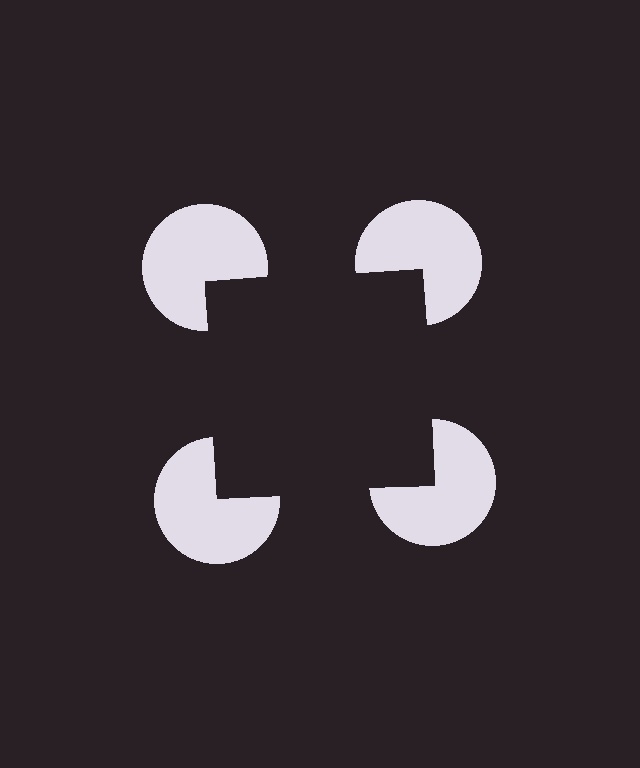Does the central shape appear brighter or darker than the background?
It typically appears slightly darker than the background, even though no actual brightness change is drawn.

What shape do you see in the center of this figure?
An illusory square — its edges are inferred from the aligned wedge cuts in the pac-man discs, not physically drawn.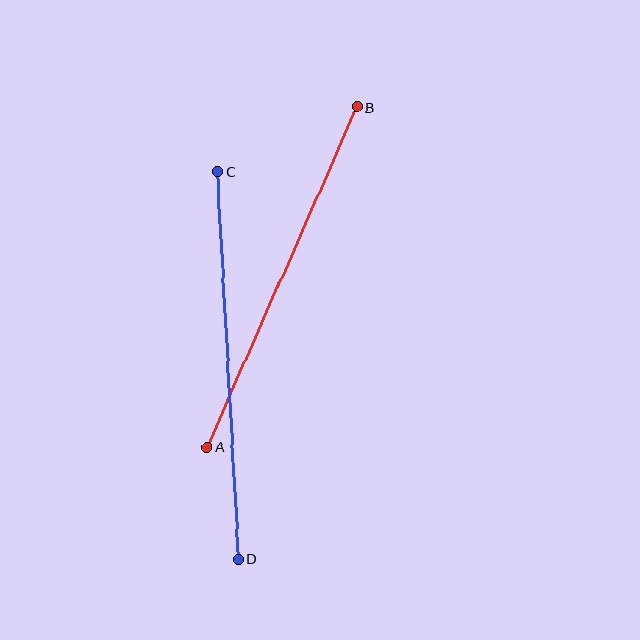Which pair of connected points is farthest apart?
Points C and D are farthest apart.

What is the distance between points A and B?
The distance is approximately 371 pixels.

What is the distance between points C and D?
The distance is approximately 388 pixels.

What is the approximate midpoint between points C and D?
The midpoint is at approximately (228, 366) pixels.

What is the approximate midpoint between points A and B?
The midpoint is at approximately (282, 277) pixels.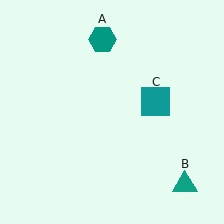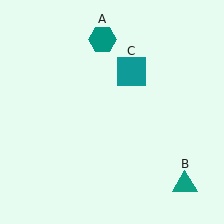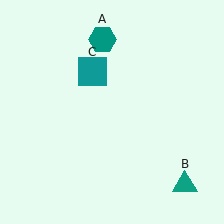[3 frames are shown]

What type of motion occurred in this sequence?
The teal square (object C) rotated counterclockwise around the center of the scene.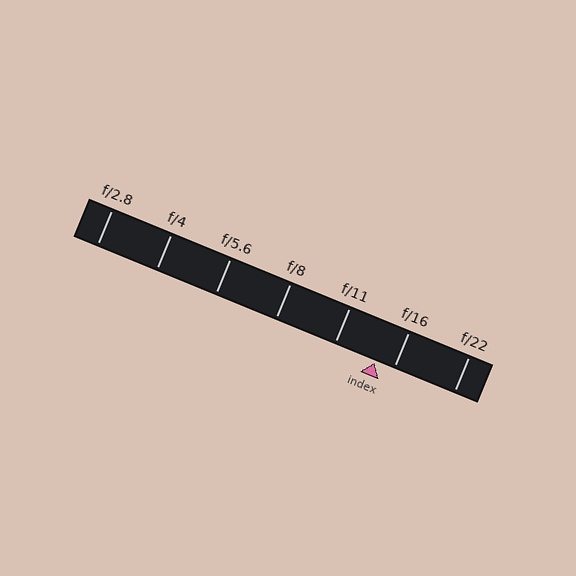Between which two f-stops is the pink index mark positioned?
The index mark is between f/11 and f/16.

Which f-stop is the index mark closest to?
The index mark is closest to f/16.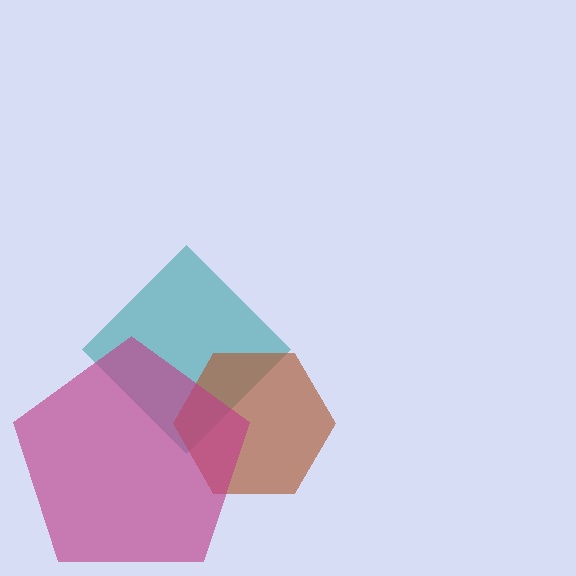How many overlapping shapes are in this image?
There are 3 overlapping shapes in the image.